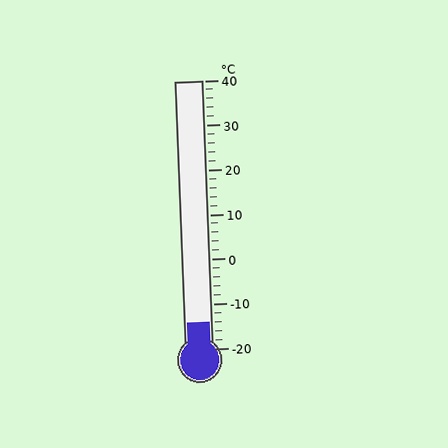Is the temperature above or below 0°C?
The temperature is below 0°C.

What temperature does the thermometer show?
The thermometer shows approximately -14°C.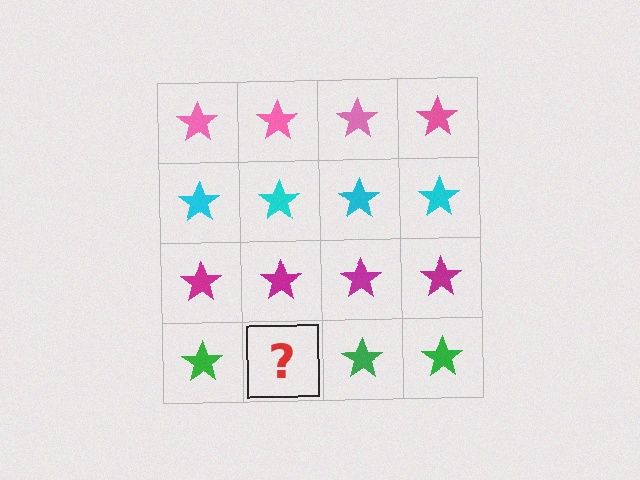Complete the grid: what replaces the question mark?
The question mark should be replaced with a green star.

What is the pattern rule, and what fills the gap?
The rule is that each row has a consistent color. The gap should be filled with a green star.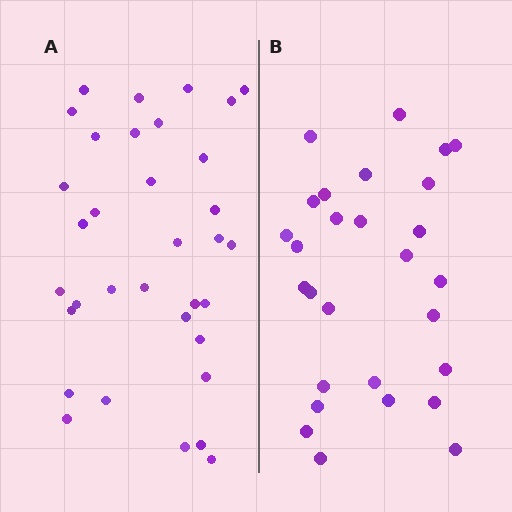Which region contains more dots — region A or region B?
Region A (the left region) has more dots.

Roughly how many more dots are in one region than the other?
Region A has about 6 more dots than region B.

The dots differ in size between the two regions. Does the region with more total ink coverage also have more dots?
No. Region B has more total ink coverage because its dots are larger, but region A actually contains more individual dots. Total area can be misleading — the number of items is what matters here.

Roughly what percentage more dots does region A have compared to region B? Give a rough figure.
About 20% more.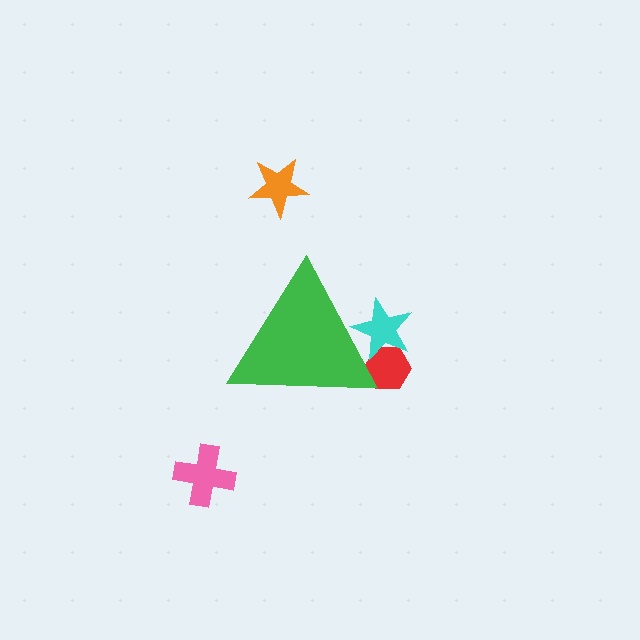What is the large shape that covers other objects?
A green triangle.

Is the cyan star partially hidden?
Yes, the cyan star is partially hidden behind the green triangle.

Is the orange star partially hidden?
No, the orange star is fully visible.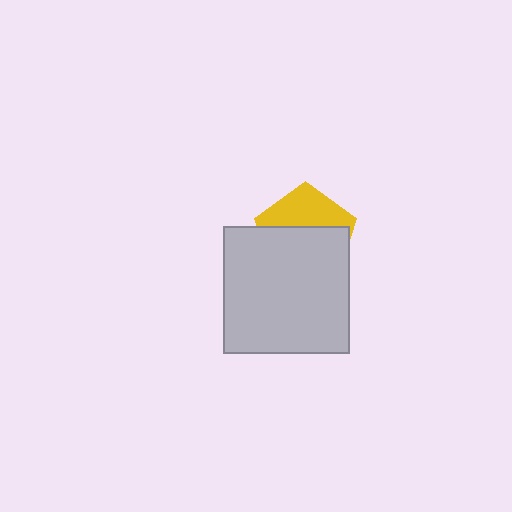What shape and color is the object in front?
The object in front is a light gray square.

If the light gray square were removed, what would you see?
You would see the complete yellow pentagon.